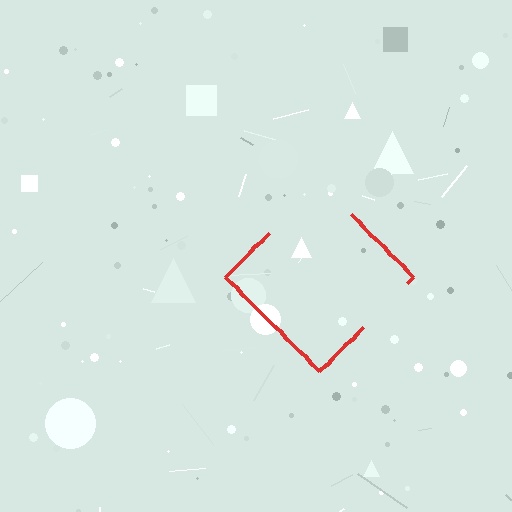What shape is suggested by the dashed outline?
The dashed outline suggests a diamond.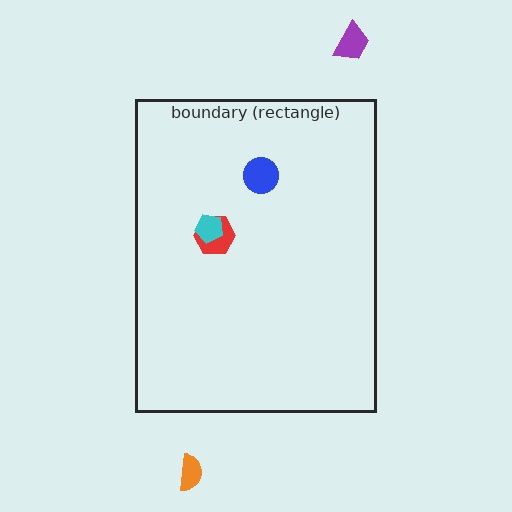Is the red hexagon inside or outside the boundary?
Inside.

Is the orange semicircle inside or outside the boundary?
Outside.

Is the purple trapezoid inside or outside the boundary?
Outside.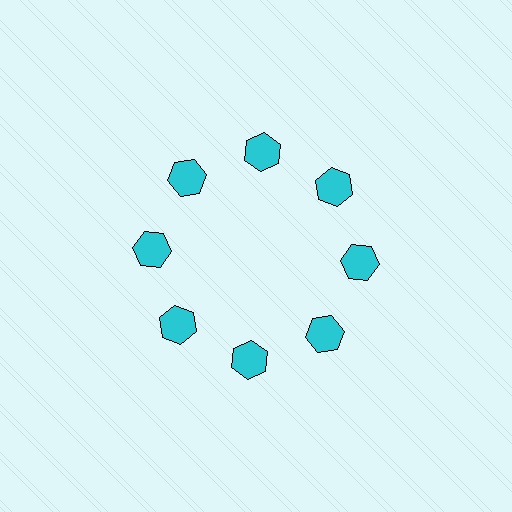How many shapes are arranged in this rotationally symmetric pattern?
There are 8 shapes, arranged in 8 groups of 1.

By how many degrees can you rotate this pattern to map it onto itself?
The pattern maps onto itself every 45 degrees of rotation.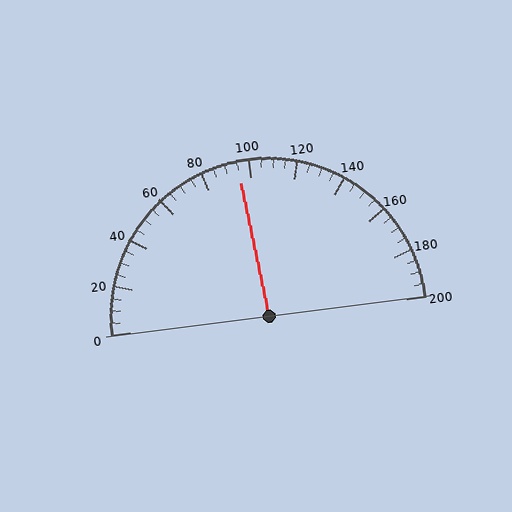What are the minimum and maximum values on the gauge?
The gauge ranges from 0 to 200.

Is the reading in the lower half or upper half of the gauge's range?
The reading is in the lower half of the range (0 to 200).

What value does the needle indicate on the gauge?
The needle indicates approximately 95.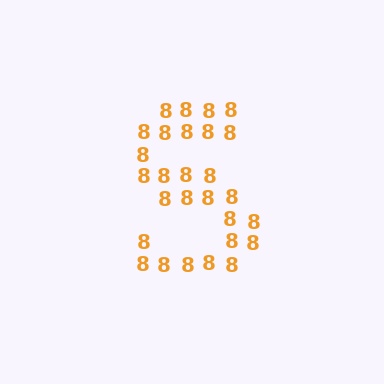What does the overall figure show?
The overall figure shows the letter S.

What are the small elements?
The small elements are digit 8's.